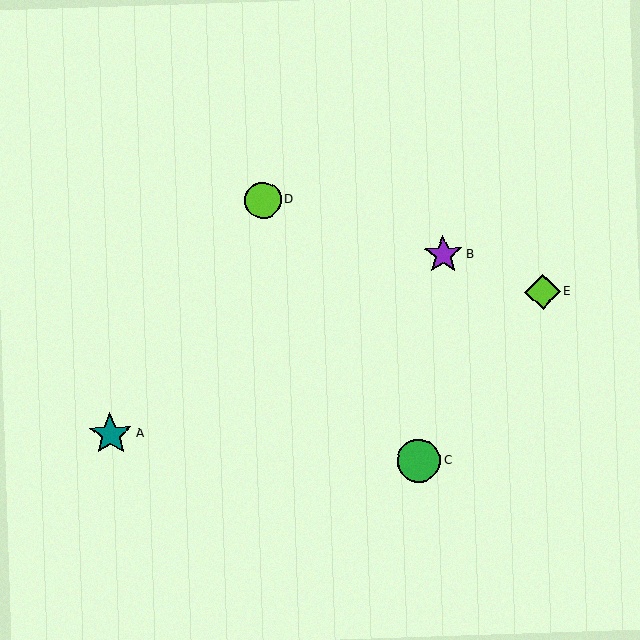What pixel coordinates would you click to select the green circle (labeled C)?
Click at (419, 461) to select the green circle C.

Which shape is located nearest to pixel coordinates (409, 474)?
The green circle (labeled C) at (419, 461) is nearest to that location.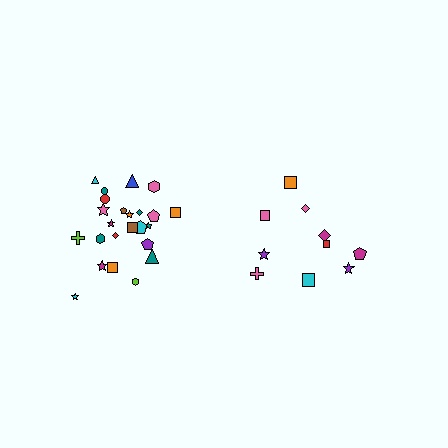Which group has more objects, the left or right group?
The left group.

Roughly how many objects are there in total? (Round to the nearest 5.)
Roughly 35 objects in total.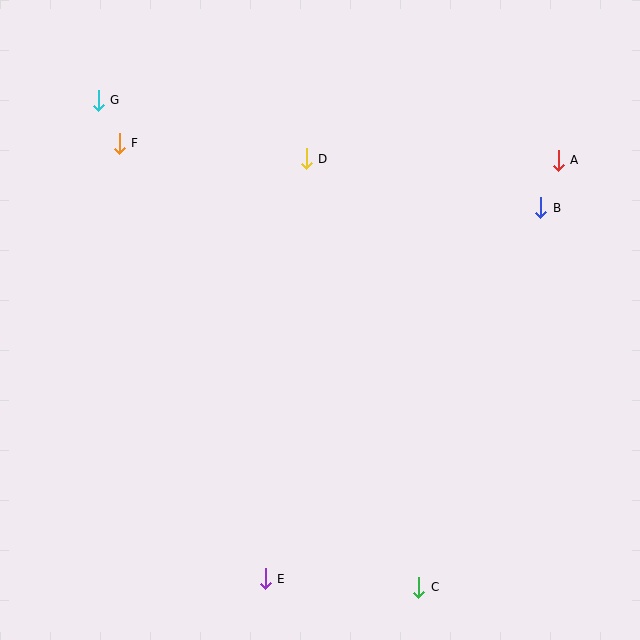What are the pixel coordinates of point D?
Point D is at (306, 159).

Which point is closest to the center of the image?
Point D at (306, 159) is closest to the center.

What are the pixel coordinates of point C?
Point C is at (419, 587).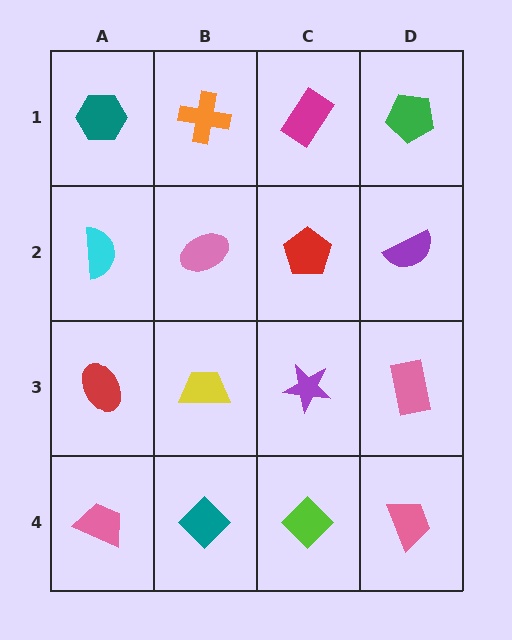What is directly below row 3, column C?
A lime diamond.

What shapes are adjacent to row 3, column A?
A cyan semicircle (row 2, column A), a pink trapezoid (row 4, column A), a yellow trapezoid (row 3, column B).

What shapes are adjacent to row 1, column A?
A cyan semicircle (row 2, column A), an orange cross (row 1, column B).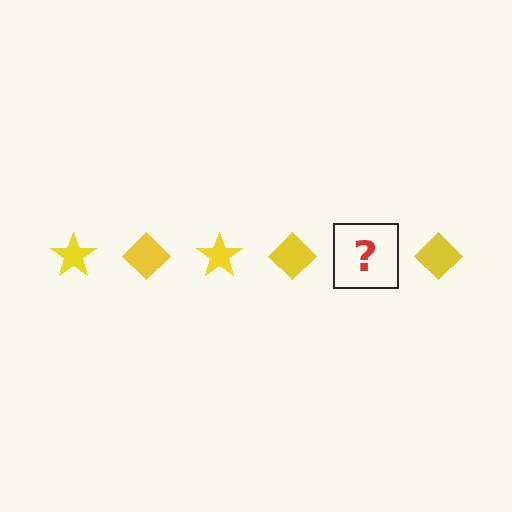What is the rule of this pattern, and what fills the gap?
The rule is that the pattern cycles through star, diamond shapes in yellow. The gap should be filled with a yellow star.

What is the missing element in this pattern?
The missing element is a yellow star.